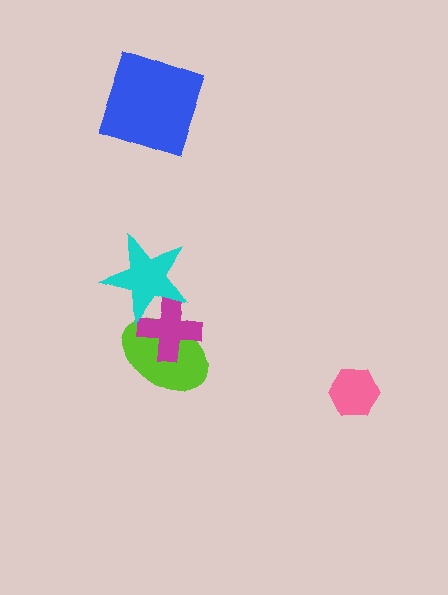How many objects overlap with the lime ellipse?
2 objects overlap with the lime ellipse.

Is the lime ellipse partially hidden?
Yes, it is partially covered by another shape.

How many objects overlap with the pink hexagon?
0 objects overlap with the pink hexagon.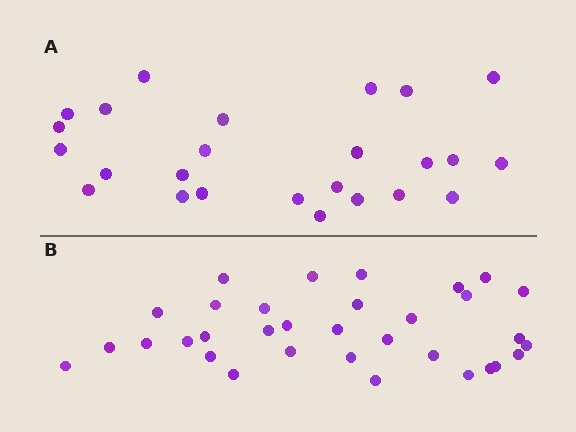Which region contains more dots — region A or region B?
Region B (the bottom region) has more dots.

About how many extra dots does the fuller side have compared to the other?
Region B has roughly 8 or so more dots than region A.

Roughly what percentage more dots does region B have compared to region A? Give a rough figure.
About 30% more.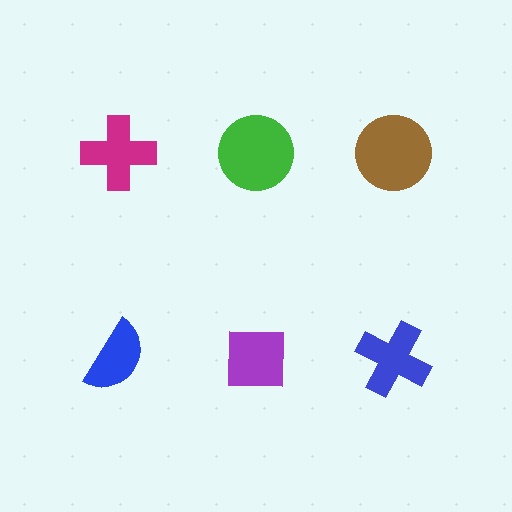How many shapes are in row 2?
3 shapes.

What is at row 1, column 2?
A green circle.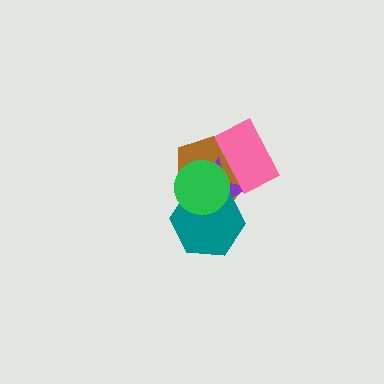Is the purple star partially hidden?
Yes, it is partially covered by another shape.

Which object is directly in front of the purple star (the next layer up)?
The teal hexagon is directly in front of the purple star.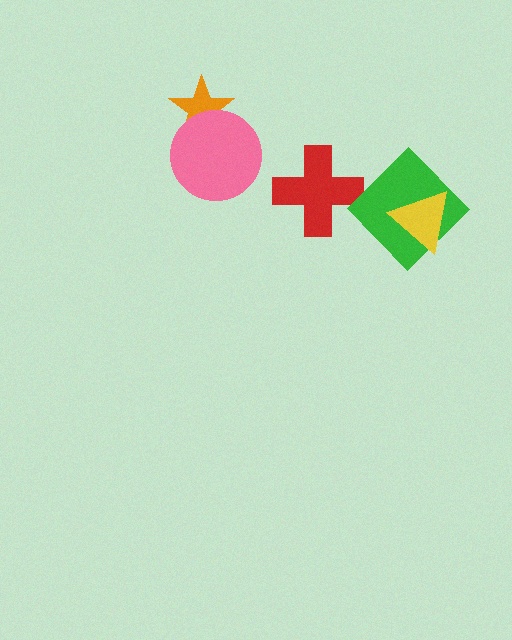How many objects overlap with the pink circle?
1 object overlaps with the pink circle.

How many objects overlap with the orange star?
1 object overlaps with the orange star.